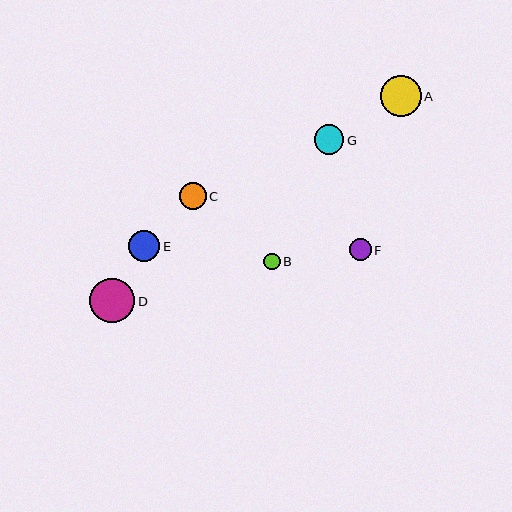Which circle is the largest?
Circle D is the largest with a size of approximately 45 pixels.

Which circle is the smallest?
Circle B is the smallest with a size of approximately 16 pixels.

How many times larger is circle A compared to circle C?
Circle A is approximately 1.5 times the size of circle C.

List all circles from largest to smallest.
From largest to smallest: D, A, E, G, C, F, B.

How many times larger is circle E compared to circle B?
Circle E is approximately 1.9 times the size of circle B.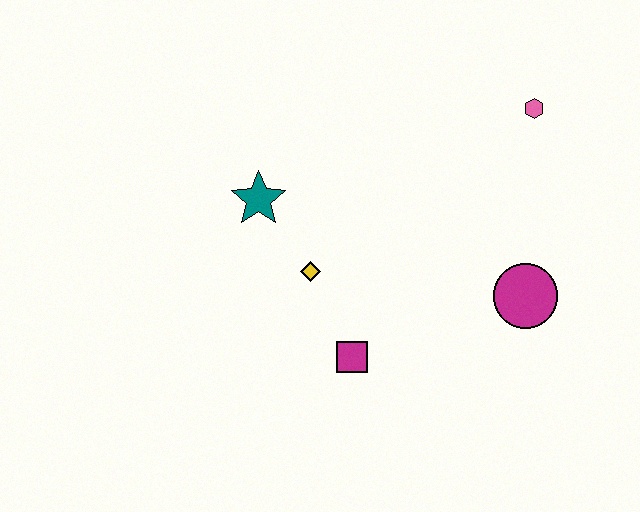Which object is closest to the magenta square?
The yellow diamond is closest to the magenta square.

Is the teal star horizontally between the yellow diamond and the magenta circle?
No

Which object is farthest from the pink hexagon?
The magenta square is farthest from the pink hexagon.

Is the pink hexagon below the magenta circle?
No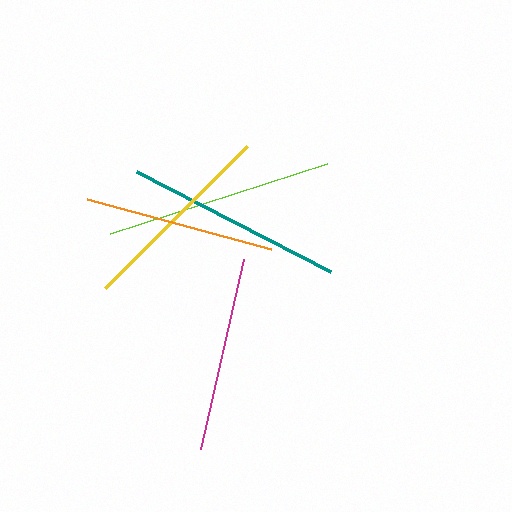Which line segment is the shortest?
The orange line is the shortest at approximately 191 pixels.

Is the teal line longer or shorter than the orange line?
The teal line is longer than the orange line.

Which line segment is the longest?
The lime line is the longest at approximately 228 pixels.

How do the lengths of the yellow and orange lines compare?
The yellow and orange lines are approximately the same length.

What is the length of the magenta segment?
The magenta segment is approximately 195 pixels long.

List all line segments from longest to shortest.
From longest to shortest: lime, teal, yellow, magenta, orange.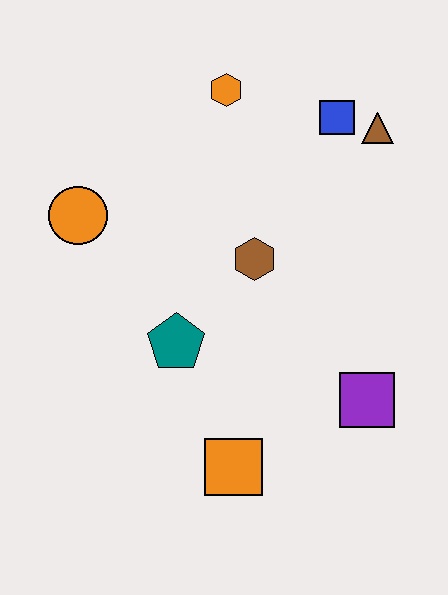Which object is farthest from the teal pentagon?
The brown triangle is farthest from the teal pentagon.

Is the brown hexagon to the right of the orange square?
Yes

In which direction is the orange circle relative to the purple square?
The orange circle is to the left of the purple square.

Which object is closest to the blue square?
The brown triangle is closest to the blue square.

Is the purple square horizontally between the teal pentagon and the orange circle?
No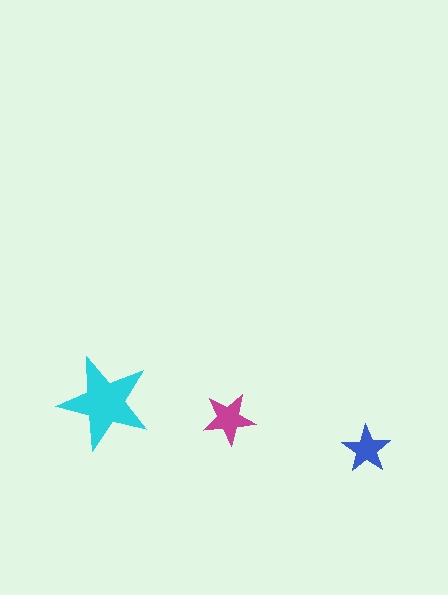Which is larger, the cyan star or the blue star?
The cyan one.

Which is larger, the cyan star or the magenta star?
The cyan one.